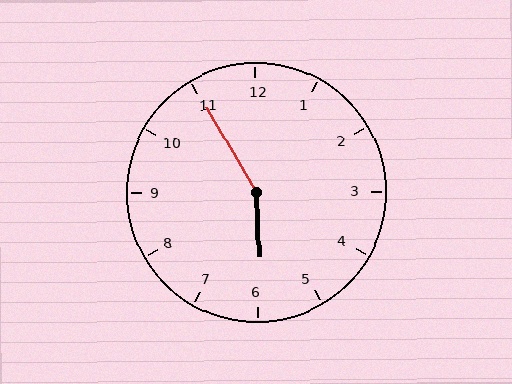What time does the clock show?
5:55.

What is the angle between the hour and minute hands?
Approximately 152 degrees.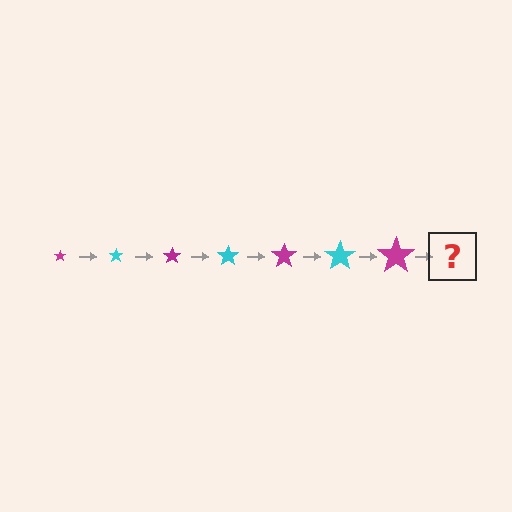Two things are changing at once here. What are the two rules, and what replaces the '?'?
The two rules are that the star grows larger each step and the color cycles through magenta and cyan. The '?' should be a cyan star, larger than the previous one.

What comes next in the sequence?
The next element should be a cyan star, larger than the previous one.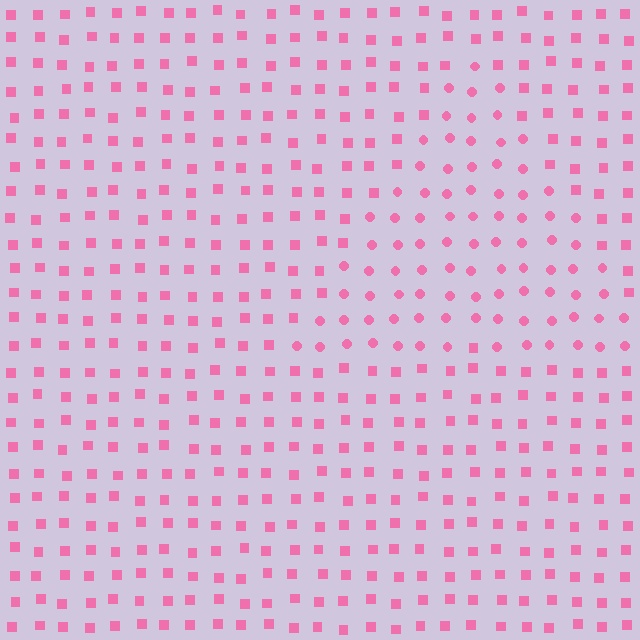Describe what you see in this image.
The image is filled with small pink elements arranged in a uniform grid. A triangle-shaped region contains circles, while the surrounding area contains squares. The boundary is defined purely by the change in element shape.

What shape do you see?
I see a triangle.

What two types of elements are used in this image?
The image uses circles inside the triangle region and squares outside it.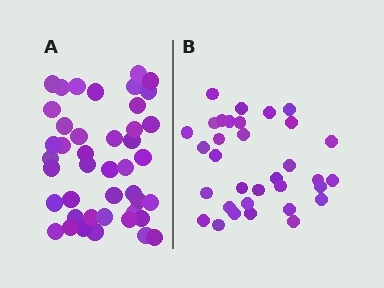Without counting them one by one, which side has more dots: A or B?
Region A (the left region) has more dots.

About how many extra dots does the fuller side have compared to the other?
Region A has roughly 10 or so more dots than region B.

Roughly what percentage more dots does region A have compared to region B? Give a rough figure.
About 30% more.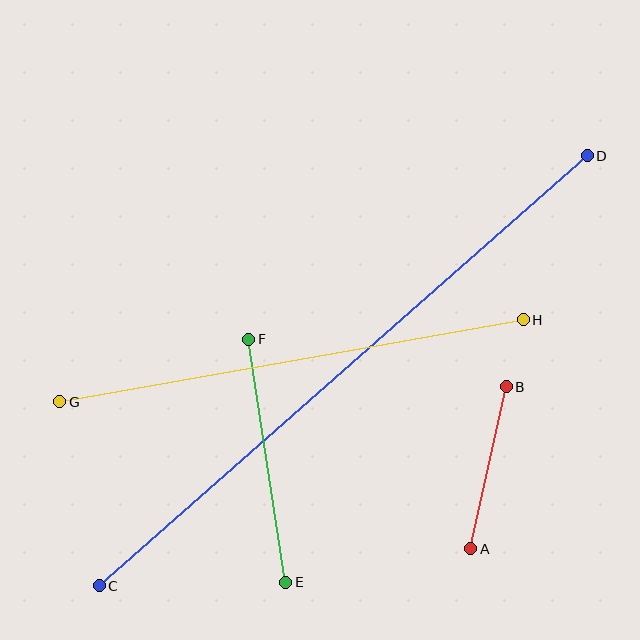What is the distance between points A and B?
The distance is approximately 166 pixels.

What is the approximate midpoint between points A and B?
The midpoint is at approximately (489, 468) pixels.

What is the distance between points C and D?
The distance is approximately 650 pixels.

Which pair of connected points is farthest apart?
Points C and D are farthest apart.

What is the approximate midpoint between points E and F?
The midpoint is at approximately (267, 461) pixels.